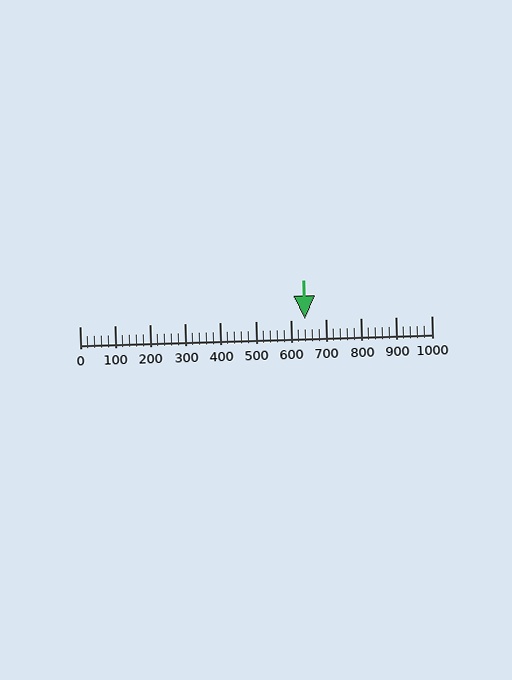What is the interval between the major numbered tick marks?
The major tick marks are spaced 100 units apart.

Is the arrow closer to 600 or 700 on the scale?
The arrow is closer to 600.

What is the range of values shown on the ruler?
The ruler shows values from 0 to 1000.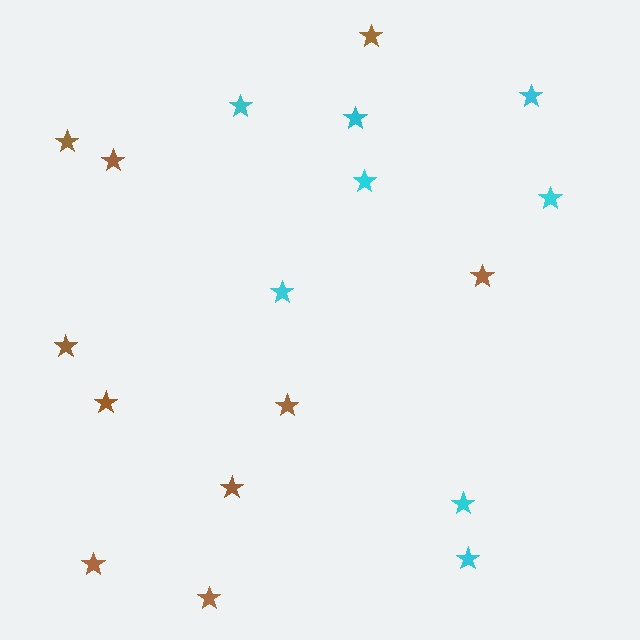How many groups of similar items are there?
There are 2 groups: one group of cyan stars (8) and one group of brown stars (10).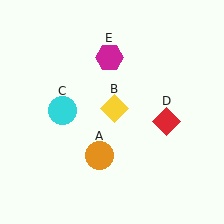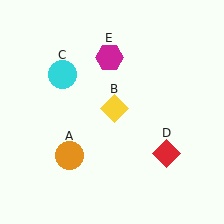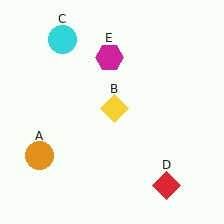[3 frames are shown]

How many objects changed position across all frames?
3 objects changed position: orange circle (object A), cyan circle (object C), red diamond (object D).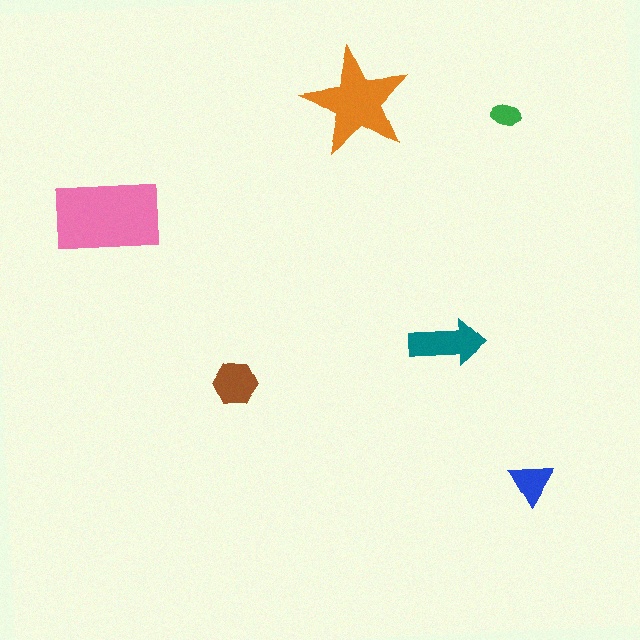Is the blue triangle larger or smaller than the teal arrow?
Smaller.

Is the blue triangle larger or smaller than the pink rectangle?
Smaller.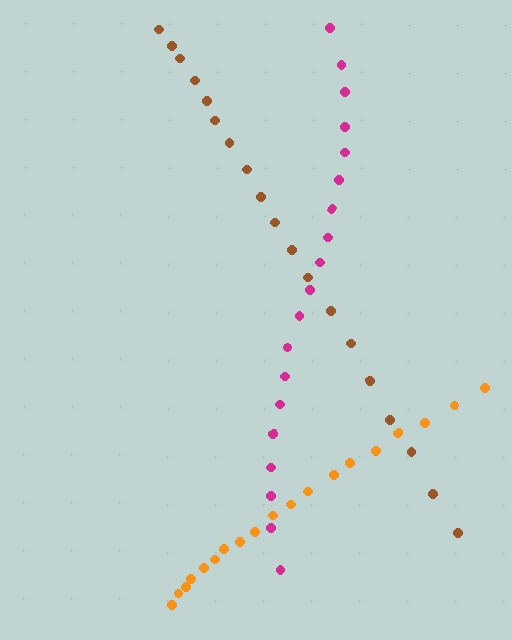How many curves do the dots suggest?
There are 3 distinct paths.